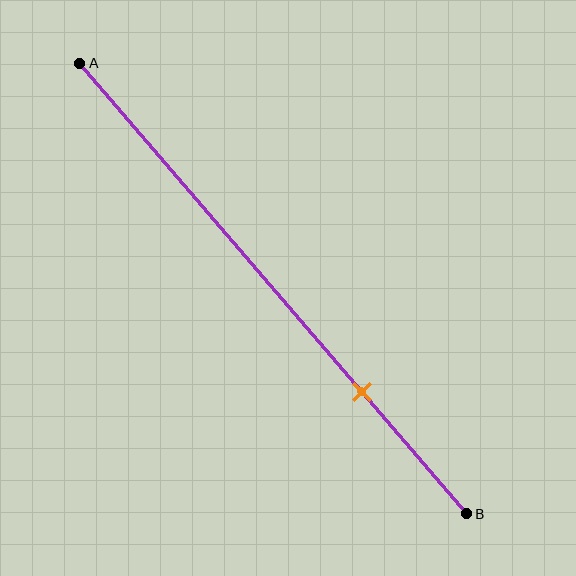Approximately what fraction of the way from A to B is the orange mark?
The orange mark is approximately 75% of the way from A to B.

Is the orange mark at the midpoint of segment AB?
No, the mark is at about 75% from A, not at the 50% midpoint.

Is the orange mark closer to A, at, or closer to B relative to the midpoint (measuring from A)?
The orange mark is closer to point B than the midpoint of segment AB.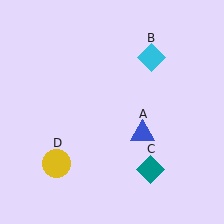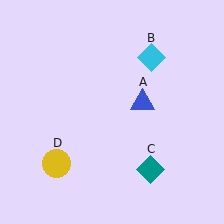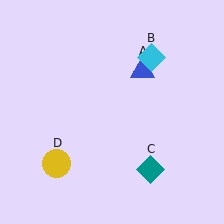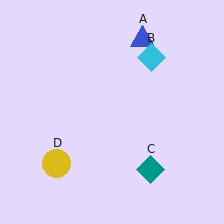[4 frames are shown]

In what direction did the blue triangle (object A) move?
The blue triangle (object A) moved up.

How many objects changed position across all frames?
1 object changed position: blue triangle (object A).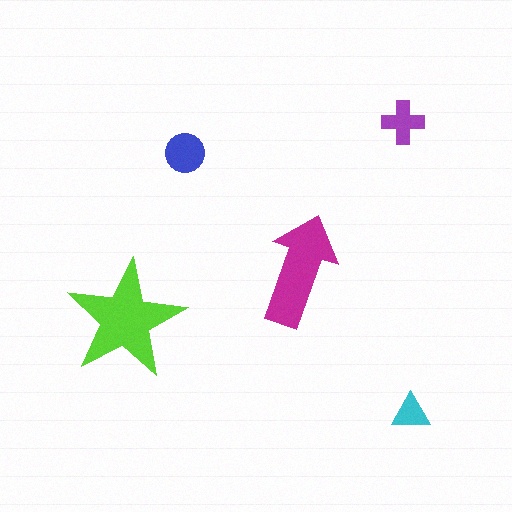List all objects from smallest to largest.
The cyan triangle, the purple cross, the blue circle, the magenta arrow, the lime star.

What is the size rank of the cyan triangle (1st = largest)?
5th.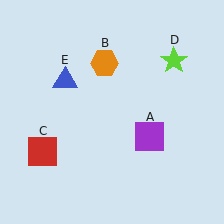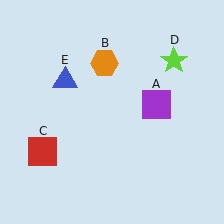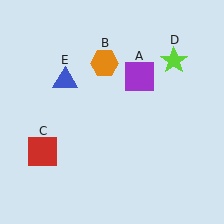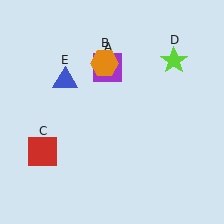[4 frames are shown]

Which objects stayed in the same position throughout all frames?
Orange hexagon (object B) and red square (object C) and lime star (object D) and blue triangle (object E) remained stationary.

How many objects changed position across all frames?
1 object changed position: purple square (object A).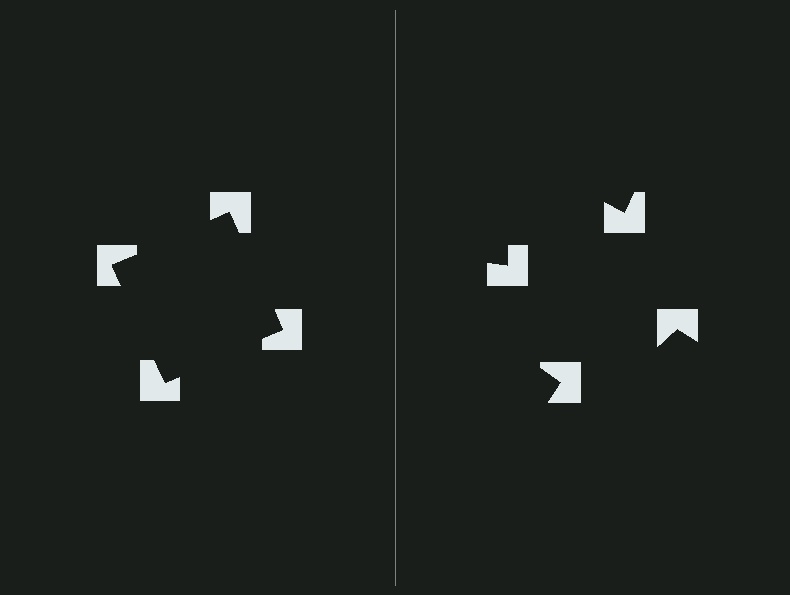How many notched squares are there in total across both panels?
8 — 4 on each side.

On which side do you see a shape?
An illusory square appears on the left side. On the right side the wedge cuts are rotated, so no coherent shape forms.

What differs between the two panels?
The notched squares are positioned identically on both sides; only the wedge orientations differ. On the left they align to a square; on the right they are misaligned.